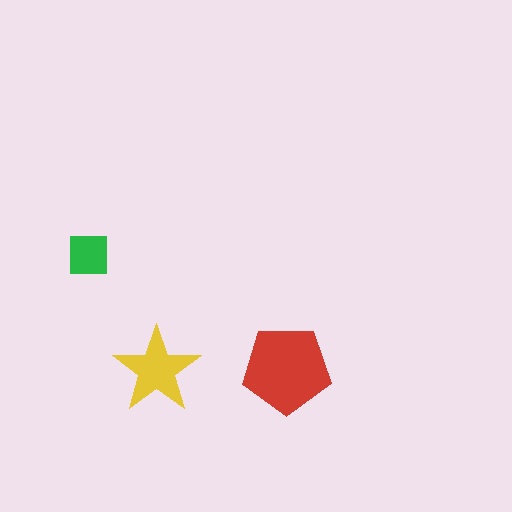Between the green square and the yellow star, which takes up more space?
The yellow star.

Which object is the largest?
The red pentagon.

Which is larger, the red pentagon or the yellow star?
The red pentagon.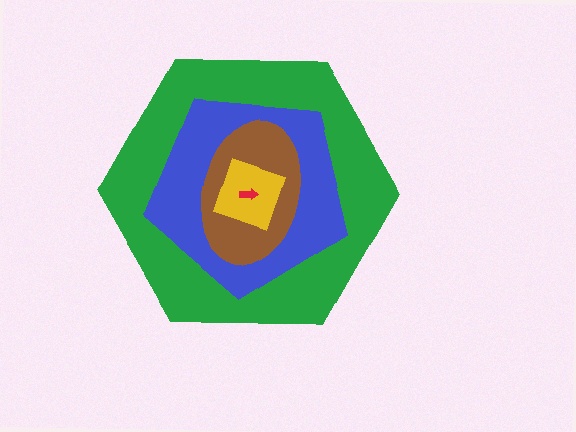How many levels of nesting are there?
5.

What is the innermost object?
The red arrow.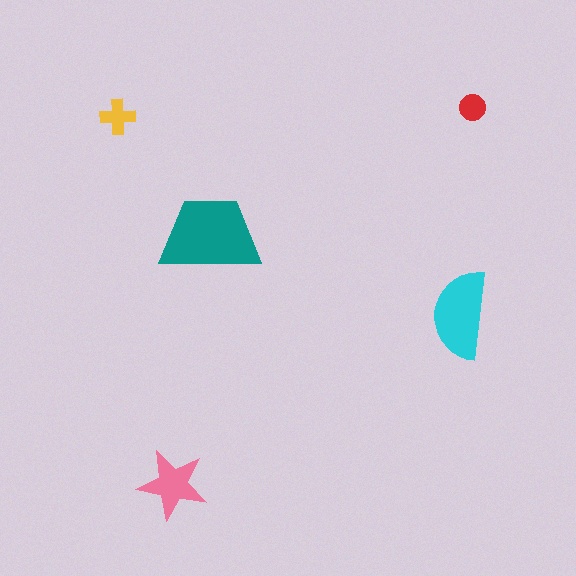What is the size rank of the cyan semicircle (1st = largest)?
2nd.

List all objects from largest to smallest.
The teal trapezoid, the cyan semicircle, the pink star, the yellow cross, the red circle.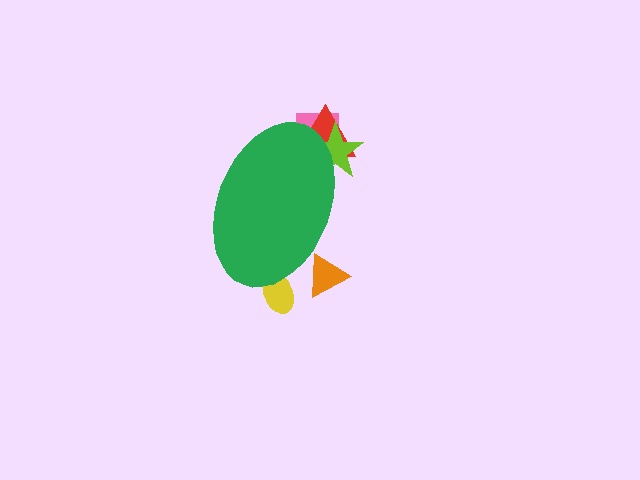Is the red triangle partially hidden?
Yes, the red triangle is partially hidden behind the green ellipse.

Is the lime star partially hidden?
Yes, the lime star is partially hidden behind the green ellipse.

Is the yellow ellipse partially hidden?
Yes, the yellow ellipse is partially hidden behind the green ellipse.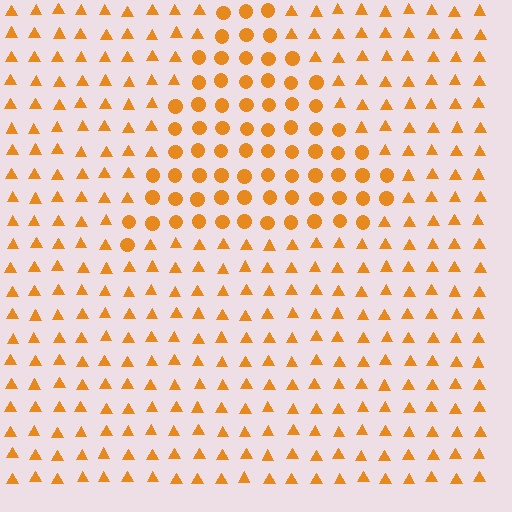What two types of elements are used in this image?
The image uses circles inside the triangle region and triangles outside it.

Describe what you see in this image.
The image is filled with small orange elements arranged in a uniform grid. A triangle-shaped region contains circles, while the surrounding area contains triangles. The boundary is defined purely by the change in element shape.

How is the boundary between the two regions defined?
The boundary is defined by a change in element shape: circles inside vs. triangles outside. All elements share the same color and spacing.